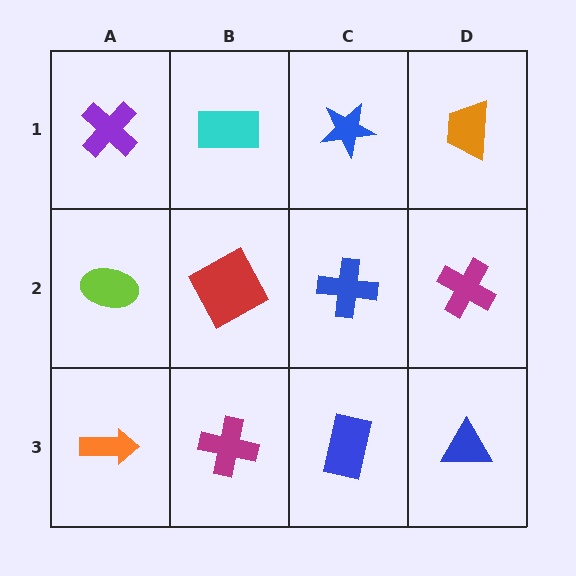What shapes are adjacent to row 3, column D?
A magenta cross (row 2, column D), a blue rectangle (row 3, column C).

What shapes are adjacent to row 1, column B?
A red square (row 2, column B), a purple cross (row 1, column A), a blue star (row 1, column C).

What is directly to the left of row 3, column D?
A blue rectangle.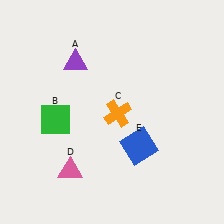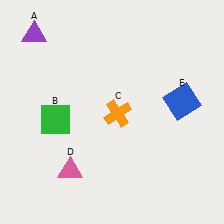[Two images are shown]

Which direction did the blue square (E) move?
The blue square (E) moved up.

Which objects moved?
The objects that moved are: the purple triangle (A), the blue square (E).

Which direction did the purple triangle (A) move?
The purple triangle (A) moved left.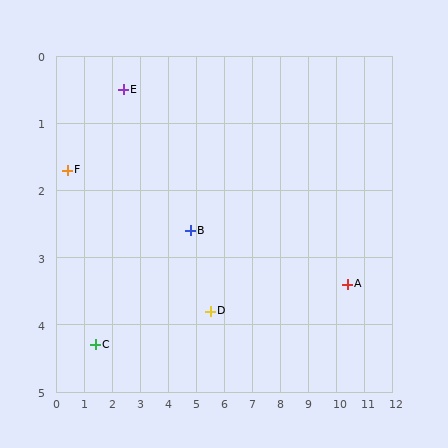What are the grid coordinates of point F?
Point F is at approximately (0.4, 1.7).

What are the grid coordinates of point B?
Point B is at approximately (4.8, 2.6).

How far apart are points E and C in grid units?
Points E and C are about 3.9 grid units apart.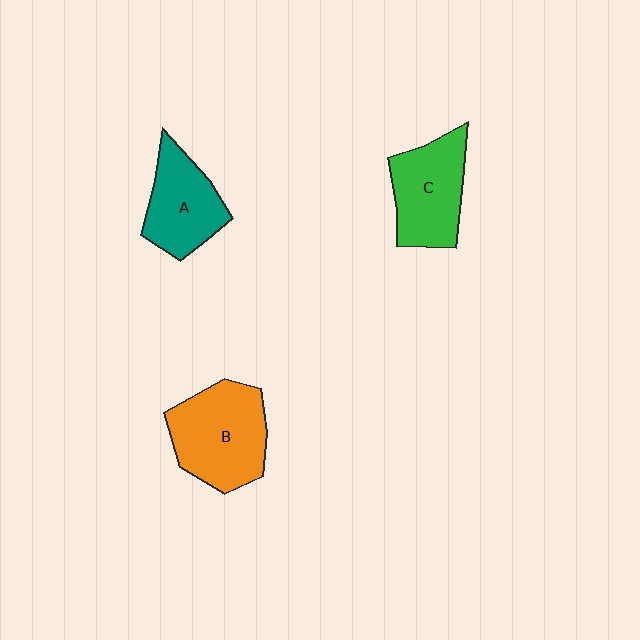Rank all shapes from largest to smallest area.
From largest to smallest: B (orange), C (green), A (teal).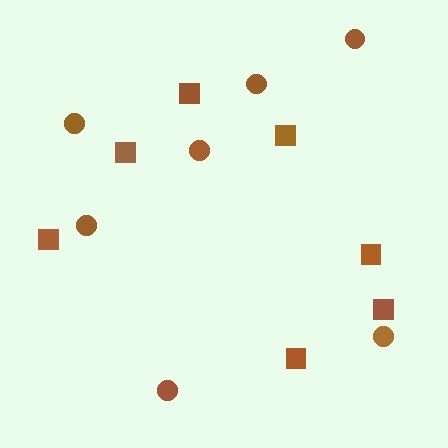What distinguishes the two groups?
There are 2 groups: one group of circles (7) and one group of squares (7).